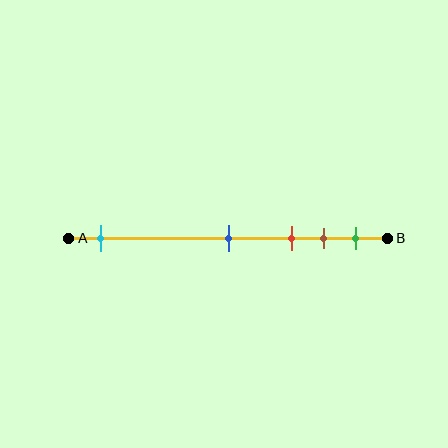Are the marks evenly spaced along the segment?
No, the marks are not evenly spaced.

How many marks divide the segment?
There are 5 marks dividing the segment.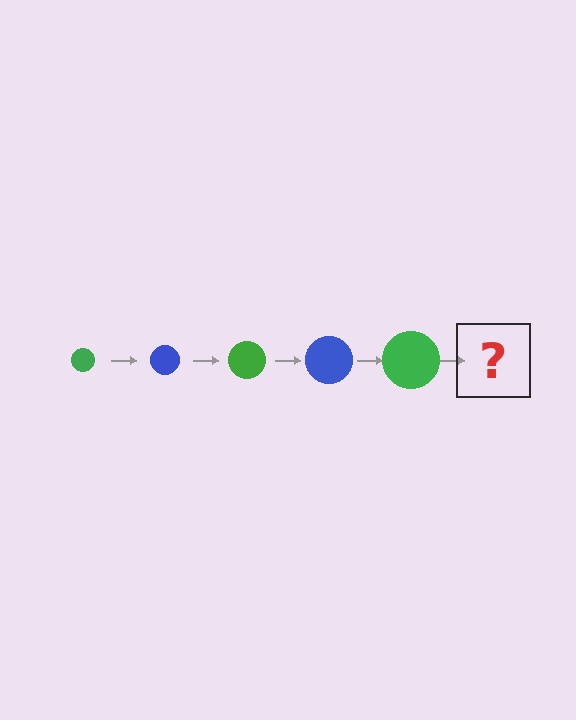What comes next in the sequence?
The next element should be a blue circle, larger than the previous one.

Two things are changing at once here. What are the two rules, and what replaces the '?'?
The two rules are that the circle grows larger each step and the color cycles through green and blue. The '?' should be a blue circle, larger than the previous one.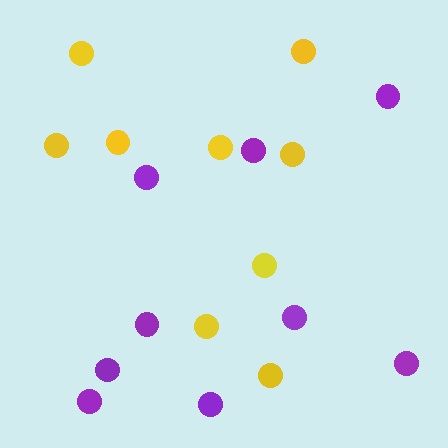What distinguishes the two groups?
There are 2 groups: one group of yellow circles (9) and one group of purple circles (9).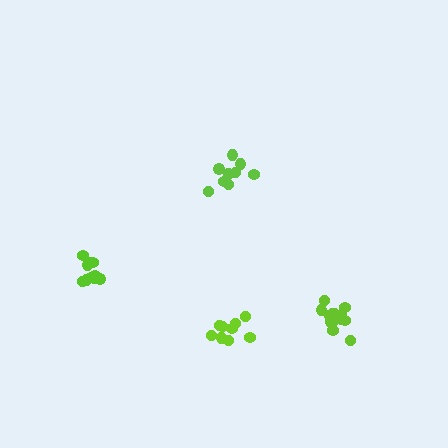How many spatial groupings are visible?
There are 4 spatial groupings.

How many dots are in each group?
Group 1: 9 dots, Group 2: 13 dots, Group 3: 9 dots, Group 4: 10 dots (41 total).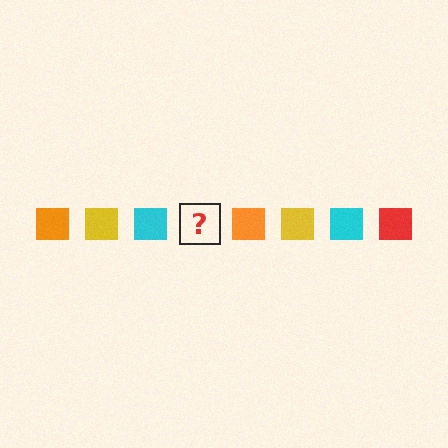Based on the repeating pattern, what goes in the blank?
The blank should be a red square.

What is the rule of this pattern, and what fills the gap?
The rule is that the pattern cycles through orange, yellow, cyan, red squares. The gap should be filled with a red square.